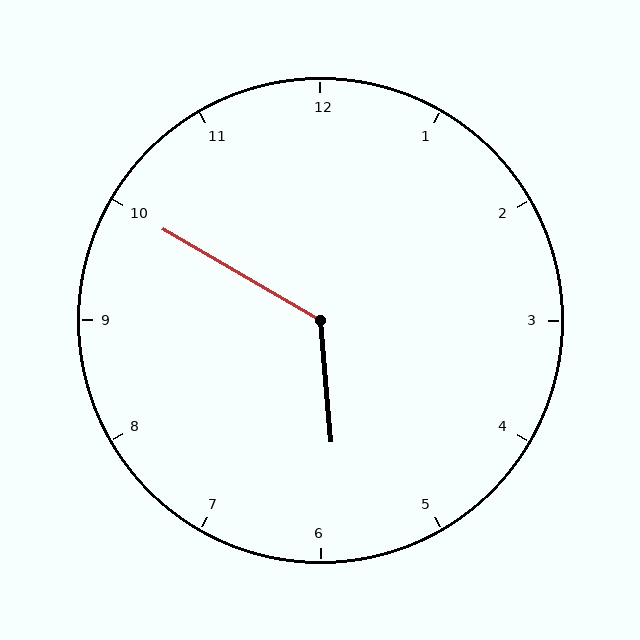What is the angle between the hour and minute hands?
Approximately 125 degrees.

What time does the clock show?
5:50.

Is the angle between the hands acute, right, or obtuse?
It is obtuse.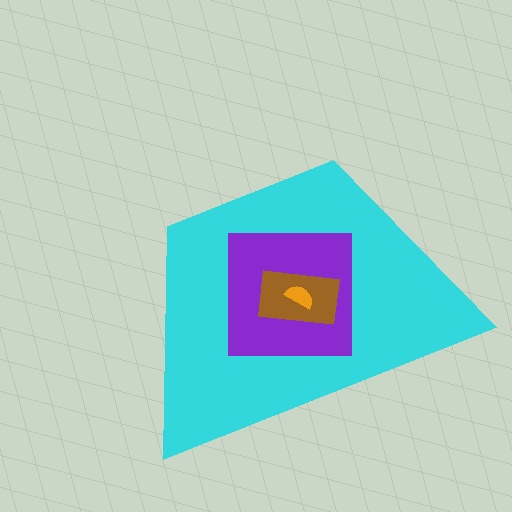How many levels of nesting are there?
4.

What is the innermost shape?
The orange semicircle.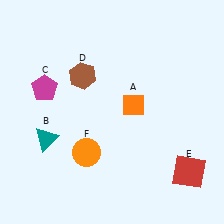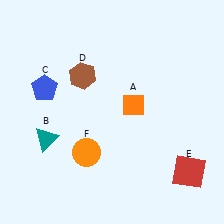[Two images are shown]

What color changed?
The pentagon (C) changed from magenta in Image 1 to blue in Image 2.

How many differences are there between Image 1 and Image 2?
There is 1 difference between the two images.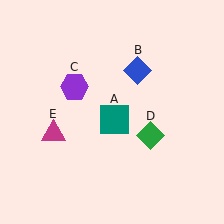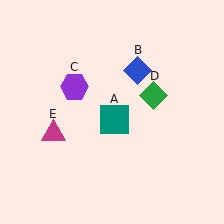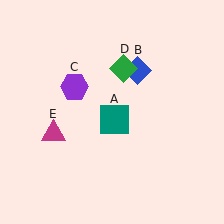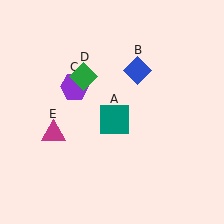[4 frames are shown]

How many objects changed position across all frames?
1 object changed position: green diamond (object D).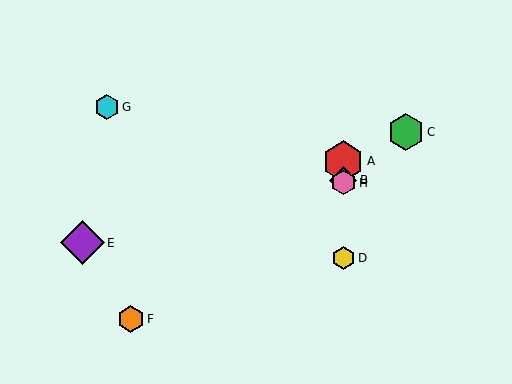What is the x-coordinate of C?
Object C is at x≈406.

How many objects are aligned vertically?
4 objects (A, B, D, H) are aligned vertically.